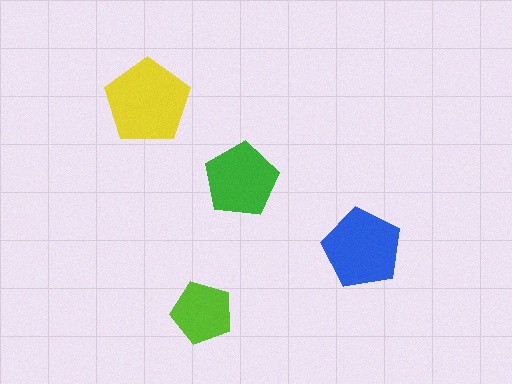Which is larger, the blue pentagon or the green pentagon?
The blue one.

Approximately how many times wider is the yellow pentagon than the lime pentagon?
About 1.5 times wider.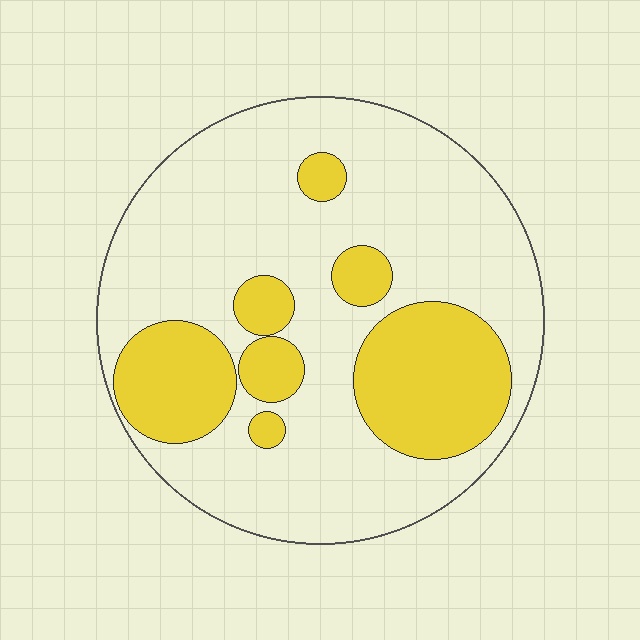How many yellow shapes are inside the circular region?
7.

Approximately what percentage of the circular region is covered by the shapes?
Approximately 30%.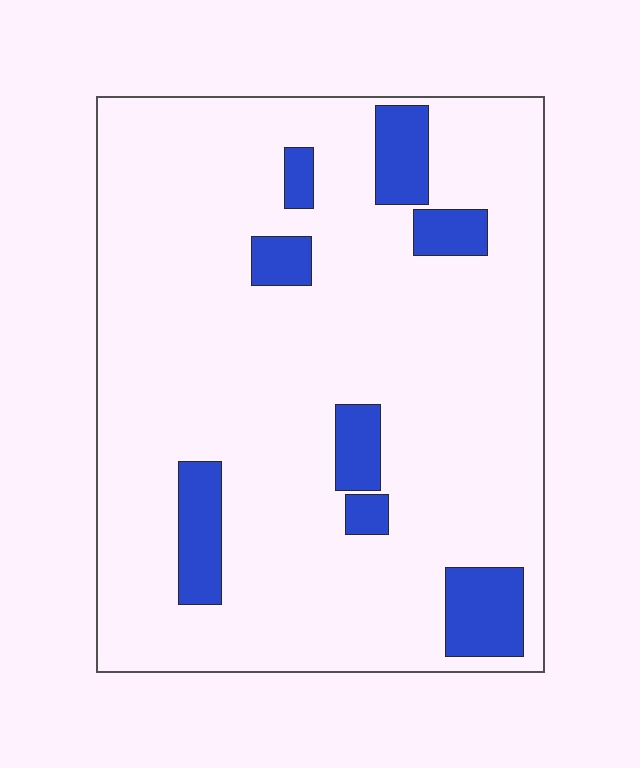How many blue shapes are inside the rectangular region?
8.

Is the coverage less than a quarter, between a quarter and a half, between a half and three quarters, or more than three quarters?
Less than a quarter.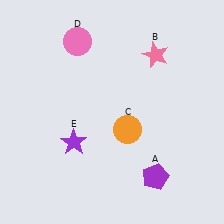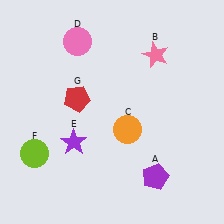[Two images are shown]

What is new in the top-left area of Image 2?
A red pentagon (G) was added in the top-left area of Image 2.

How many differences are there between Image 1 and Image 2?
There are 2 differences between the two images.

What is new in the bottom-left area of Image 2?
A lime circle (F) was added in the bottom-left area of Image 2.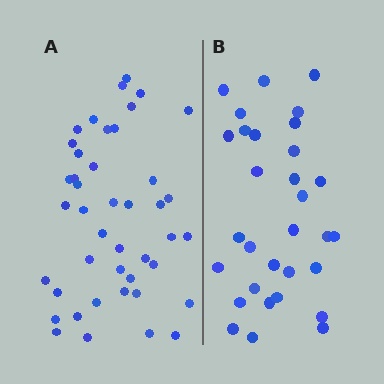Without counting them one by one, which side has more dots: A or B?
Region A (the left region) has more dots.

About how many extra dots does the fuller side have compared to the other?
Region A has roughly 12 or so more dots than region B.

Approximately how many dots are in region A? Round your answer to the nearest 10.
About 40 dots. (The exact count is 43, which rounds to 40.)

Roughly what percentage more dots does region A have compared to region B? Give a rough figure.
About 40% more.